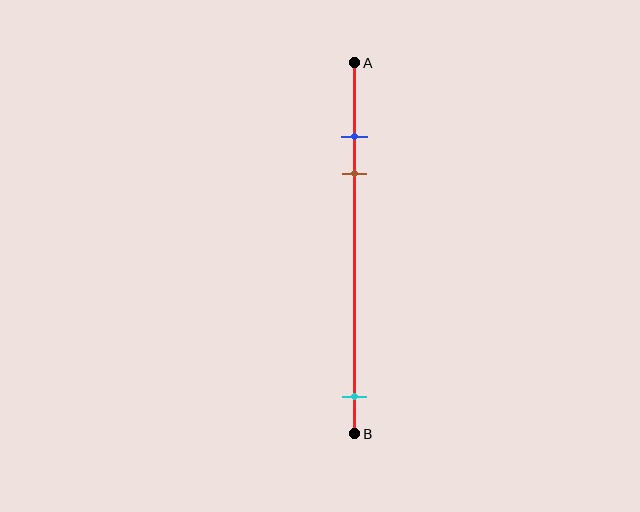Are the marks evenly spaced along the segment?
No, the marks are not evenly spaced.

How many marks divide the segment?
There are 3 marks dividing the segment.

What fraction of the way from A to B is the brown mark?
The brown mark is approximately 30% (0.3) of the way from A to B.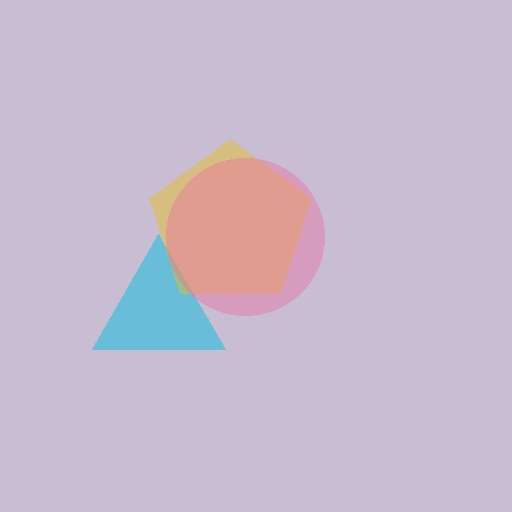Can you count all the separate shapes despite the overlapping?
Yes, there are 3 separate shapes.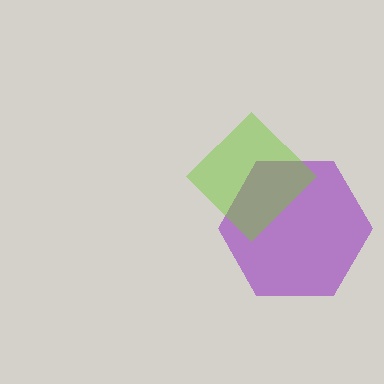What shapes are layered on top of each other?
The layered shapes are: a purple hexagon, a lime diamond.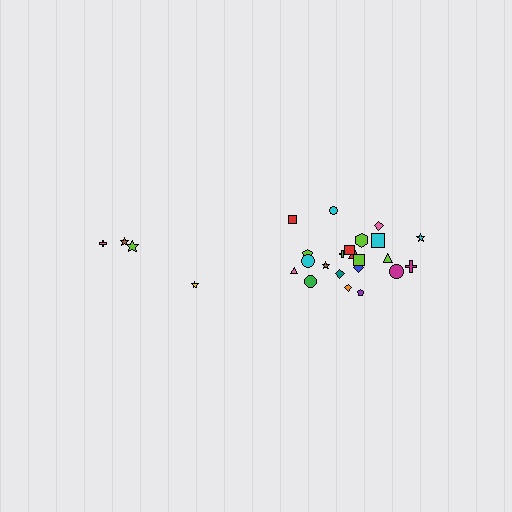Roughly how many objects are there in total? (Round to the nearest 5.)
Roughly 25 objects in total.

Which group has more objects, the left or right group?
The right group.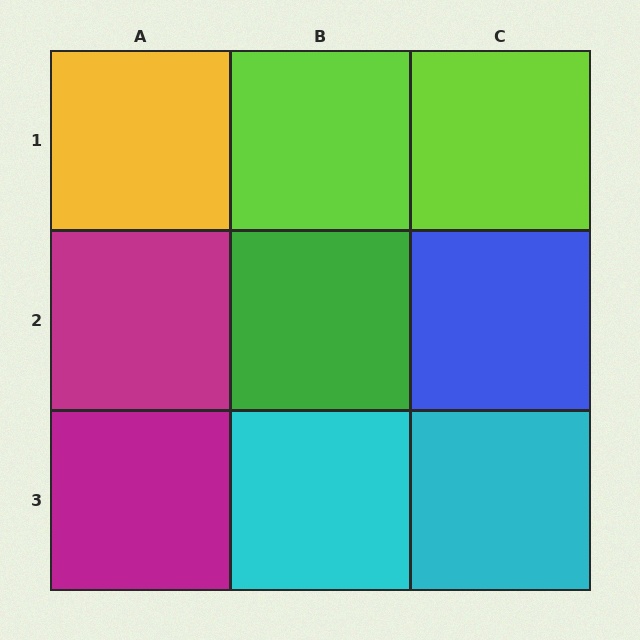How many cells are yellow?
1 cell is yellow.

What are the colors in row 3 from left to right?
Magenta, cyan, cyan.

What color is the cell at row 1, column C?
Lime.